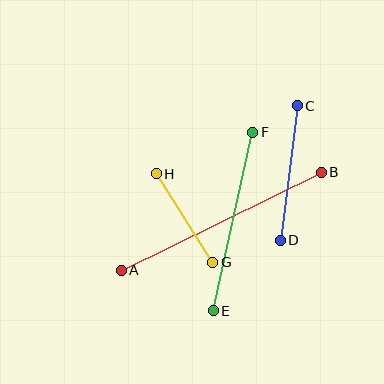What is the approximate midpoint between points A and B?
The midpoint is at approximately (221, 221) pixels.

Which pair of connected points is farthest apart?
Points A and B are farthest apart.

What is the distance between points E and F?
The distance is approximately 183 pixels.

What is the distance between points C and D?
The distance is approximately 136 pixels.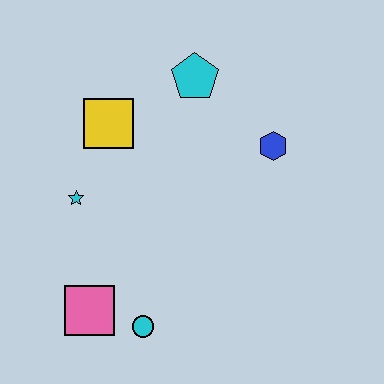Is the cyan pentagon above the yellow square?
Yes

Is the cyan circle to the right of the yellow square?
Yes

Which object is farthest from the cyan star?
The blue hexagon is farthest from the cyan star.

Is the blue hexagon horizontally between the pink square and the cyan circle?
No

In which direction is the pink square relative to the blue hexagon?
The pink square is to the left of the blue hexagon.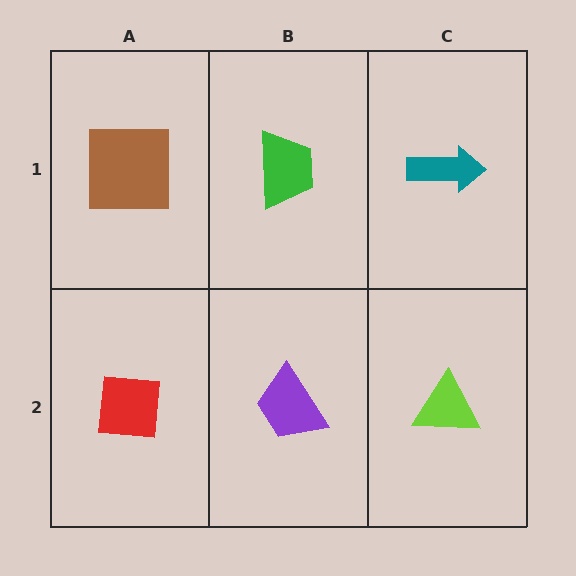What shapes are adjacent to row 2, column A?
A brown square (row 1, column A), a purple trapezoid (row 2, column B).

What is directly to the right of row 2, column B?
A lime triangle.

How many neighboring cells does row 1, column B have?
3.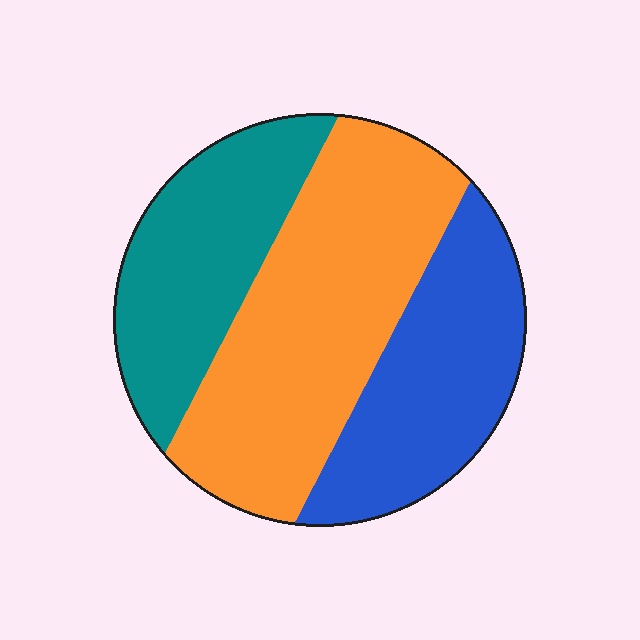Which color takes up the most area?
Orange, at roughly 45%.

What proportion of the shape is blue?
Blue covers around 30% of the shape.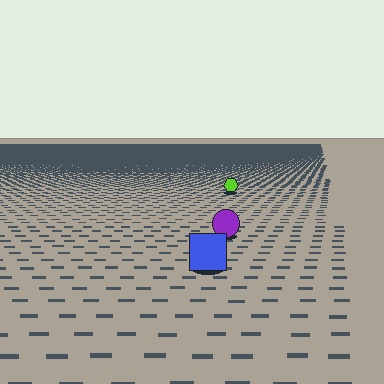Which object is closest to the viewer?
The blue square is closest. The texture marks near it are larger and more spread out.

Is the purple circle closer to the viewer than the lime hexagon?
Yes. The purple circle is closer — you can tell from the texture gradient: the ground texture is coarser near it.